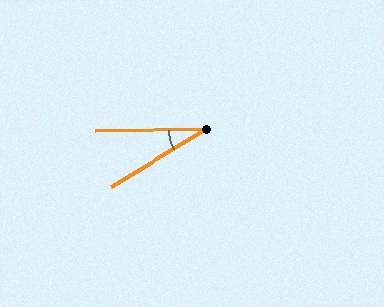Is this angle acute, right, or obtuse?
It is acute.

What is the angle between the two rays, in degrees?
Approximately 31 degrees.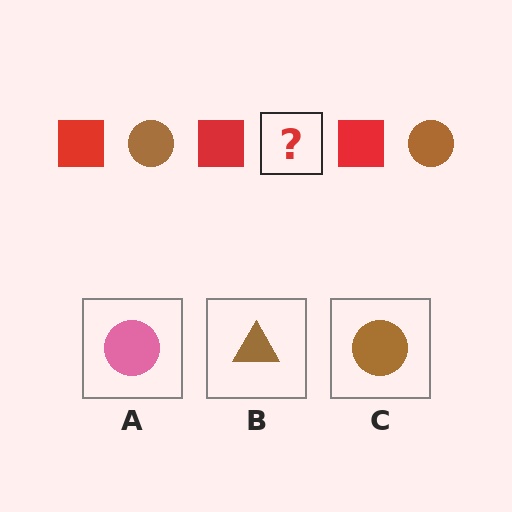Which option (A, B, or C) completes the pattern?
C.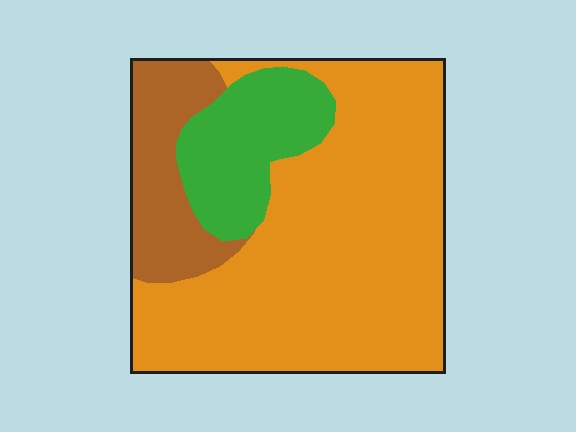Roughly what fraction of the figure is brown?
Brown takes up about one sixth (1/6) of the figure.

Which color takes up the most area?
Orange, at roughly 65%.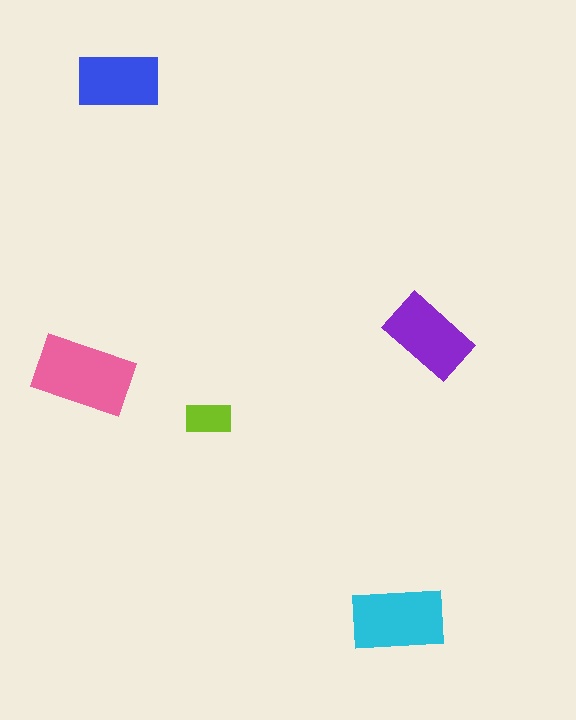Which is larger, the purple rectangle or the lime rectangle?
The purple one.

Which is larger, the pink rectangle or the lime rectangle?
The pink one.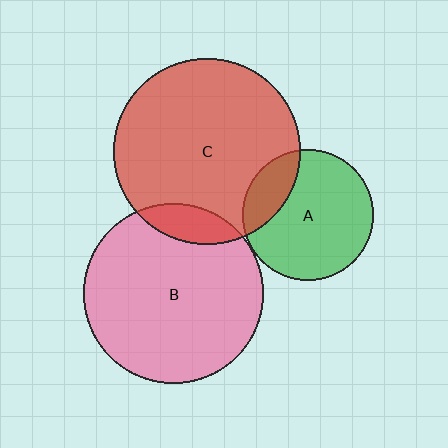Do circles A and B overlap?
Yes.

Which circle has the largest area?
Circle C (red).